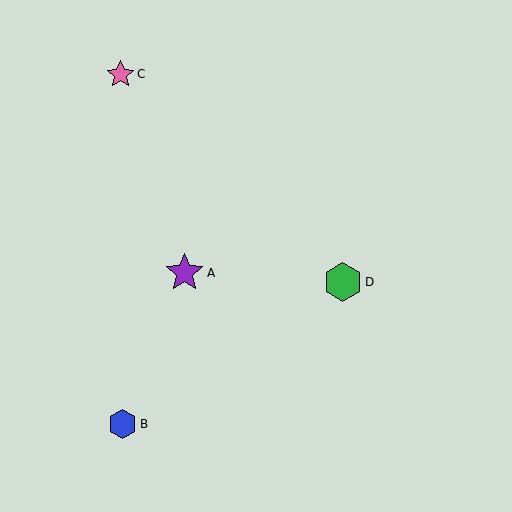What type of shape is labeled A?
Shape A is a purple star.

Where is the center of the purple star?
The center of the purple star is at (184, 273).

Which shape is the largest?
The purple star (labeled A) is the largest.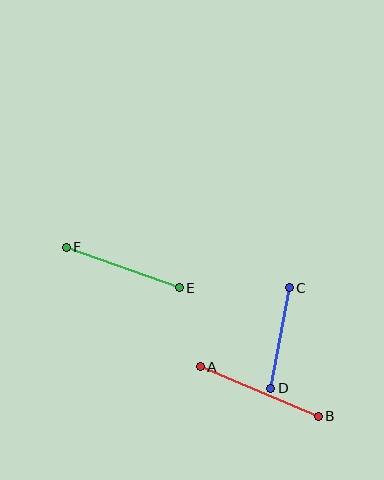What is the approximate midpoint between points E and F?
The midpoint is at approximately (123, 267) pixels.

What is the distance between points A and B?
The distance is approximately 128 pixels.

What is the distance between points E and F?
The distance is approximately 120 pixels.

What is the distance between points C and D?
The distance is approximately 102 pixels.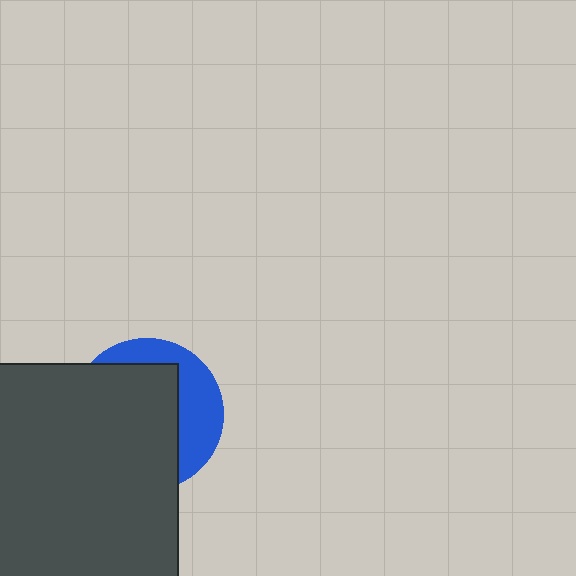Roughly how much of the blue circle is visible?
A small part of it is visible (roughly 33%).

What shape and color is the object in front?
The object in front is a dark gray square.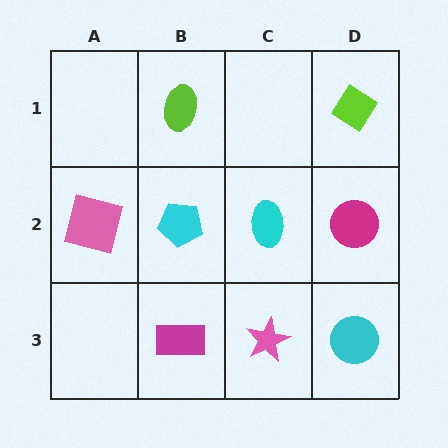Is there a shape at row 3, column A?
No, that cell is empty.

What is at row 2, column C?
A cyan ellipse.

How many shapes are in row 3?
3 shapes.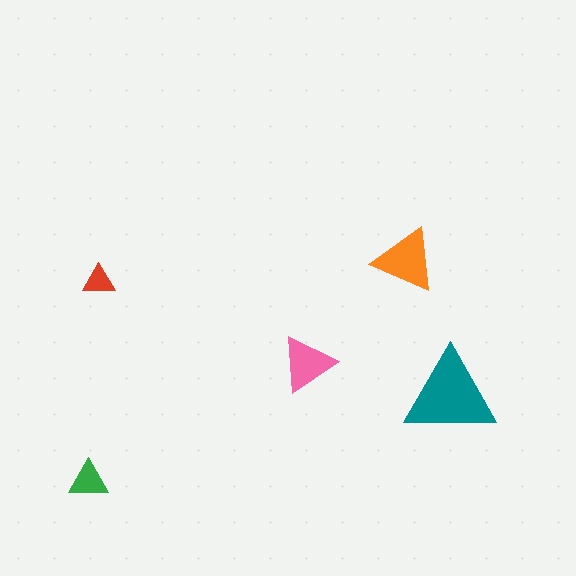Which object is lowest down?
The green triangle is bottommost.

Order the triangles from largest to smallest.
the teal one, the orange one, the pink one, the green one, the red one.